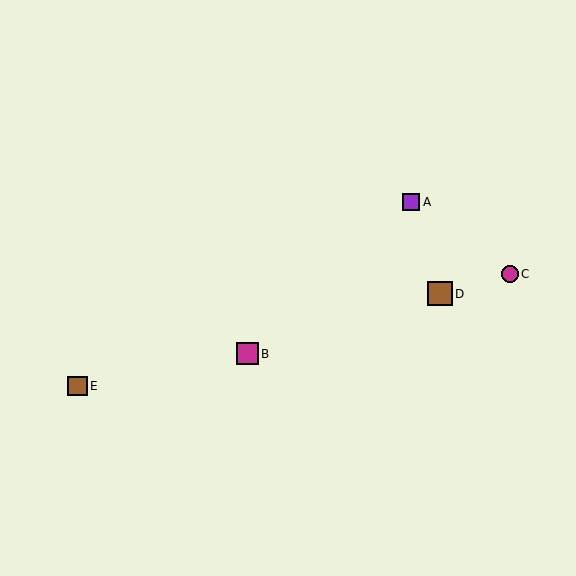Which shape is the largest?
The brown square (labeled D) is the largest.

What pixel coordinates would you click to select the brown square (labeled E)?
Click at (78, 386) to select the brown square E.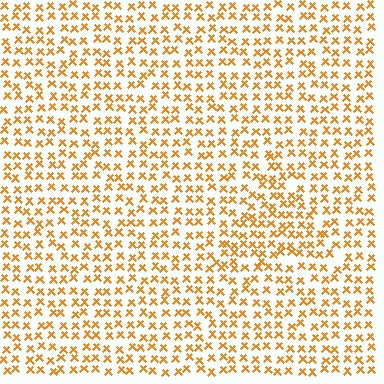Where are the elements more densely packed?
The elements are more densely packed inside the triangle boundary.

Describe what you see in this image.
The image contains small orange elements arranged at two different densities. A triangle-shaped region is visible where the elements are more densely packed than the surrounding area.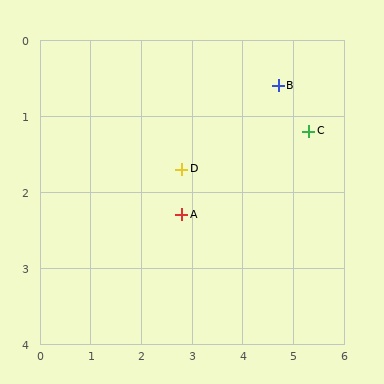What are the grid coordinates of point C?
Point C is at approximately (5.3, 1.2).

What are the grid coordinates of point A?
Point A is at approximately (2.8, 2.3).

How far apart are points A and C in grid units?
Points A and C are about 2.7 grid units apart.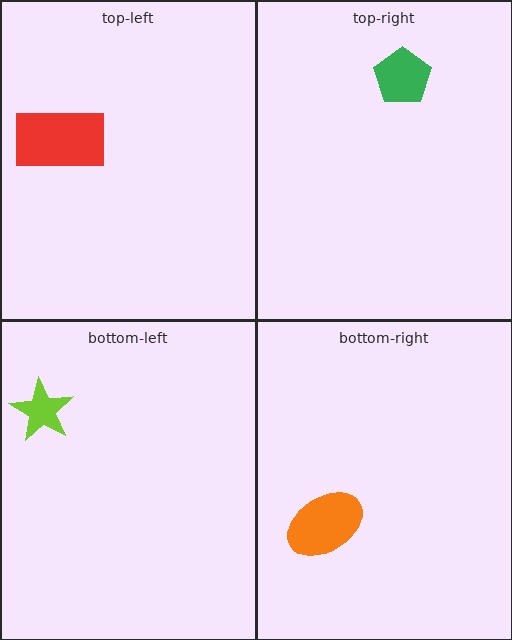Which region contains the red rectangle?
The top-left region.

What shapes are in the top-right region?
The green pentagon.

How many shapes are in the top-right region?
1.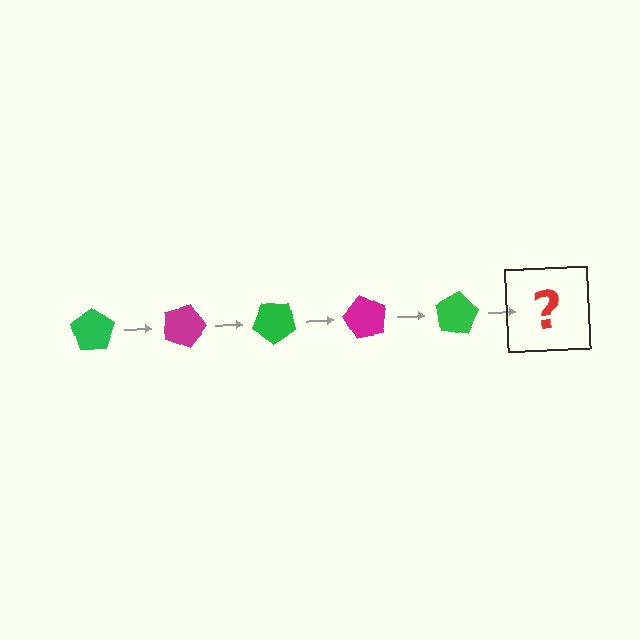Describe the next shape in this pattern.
It should be a magenta pentagon, rotated 100 degrees from the start.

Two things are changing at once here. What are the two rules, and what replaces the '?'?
The two rules are that it rotates 20 degrees each step and the color cycles through green and magenta. The '?' should be a magenta pentagon, rotated 100 degrees from the start.